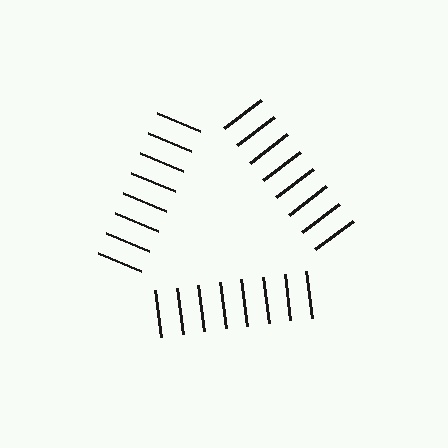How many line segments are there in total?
24 — 8 along each of the 3 edges.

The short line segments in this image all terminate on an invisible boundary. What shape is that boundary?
An illusory triangle — the line segments terminate on its edges but no continuous stroke is drawn.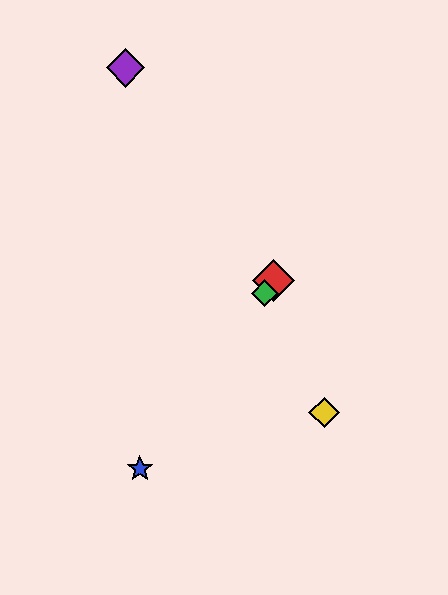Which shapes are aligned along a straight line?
The red diamond, the blue star, the green diamond are aligned along a straight line.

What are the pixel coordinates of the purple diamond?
The purple diamond is at (125, 68).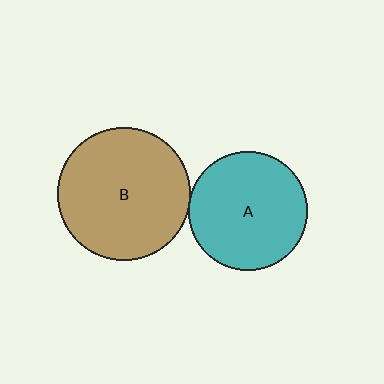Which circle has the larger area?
Circle B (brown).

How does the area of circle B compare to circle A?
Approximately 1.2 times.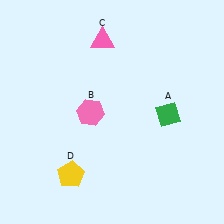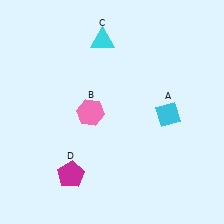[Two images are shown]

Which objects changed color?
A changed from green to cyan. C changed from pink to cyan. D changed from yellow to magenta.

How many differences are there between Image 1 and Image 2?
There are 3 differences between the two images.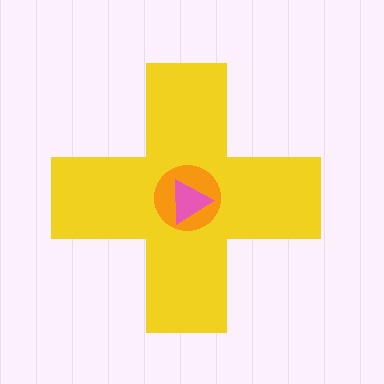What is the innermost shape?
The pink triangle.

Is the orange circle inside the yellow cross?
Yes.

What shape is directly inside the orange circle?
The pink triangle.